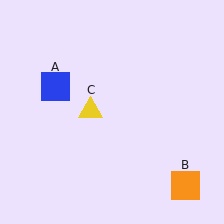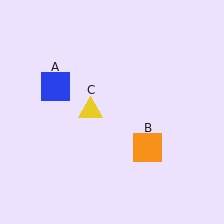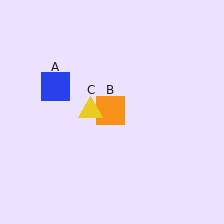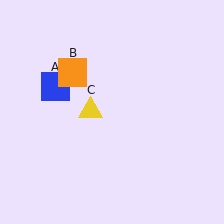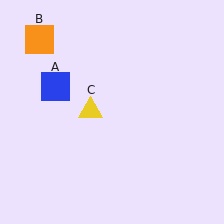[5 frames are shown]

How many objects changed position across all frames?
1 object changed position: orange square (object B).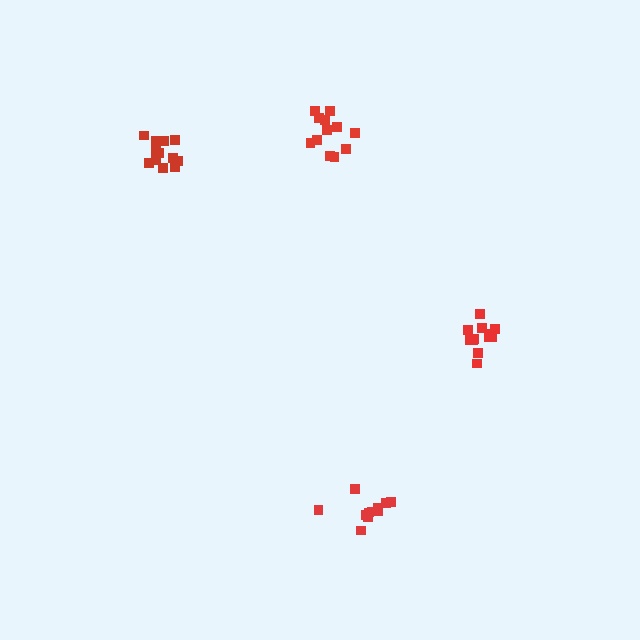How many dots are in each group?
Group 1: 13 dots, Group 2: 11 dots, Group 3: 12 dots, Group 4: 12 dots (48 total).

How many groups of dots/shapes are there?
There are 4 groups.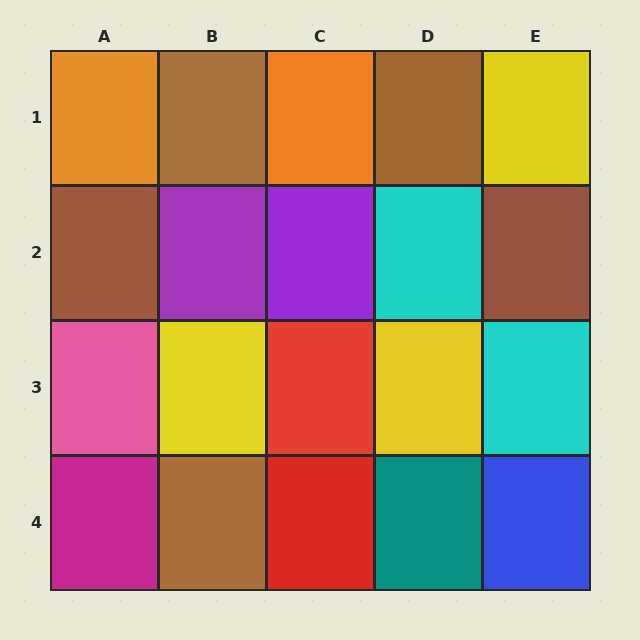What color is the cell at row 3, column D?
Yellow.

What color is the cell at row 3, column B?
Yellow.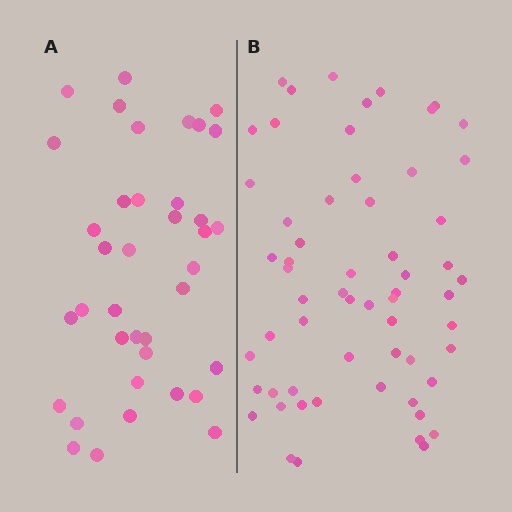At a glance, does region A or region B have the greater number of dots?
Region B (the right region) has more dots.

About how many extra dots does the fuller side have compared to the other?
Region B has approximately 20 more dots than region A.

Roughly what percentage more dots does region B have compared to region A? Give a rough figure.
About 60% more.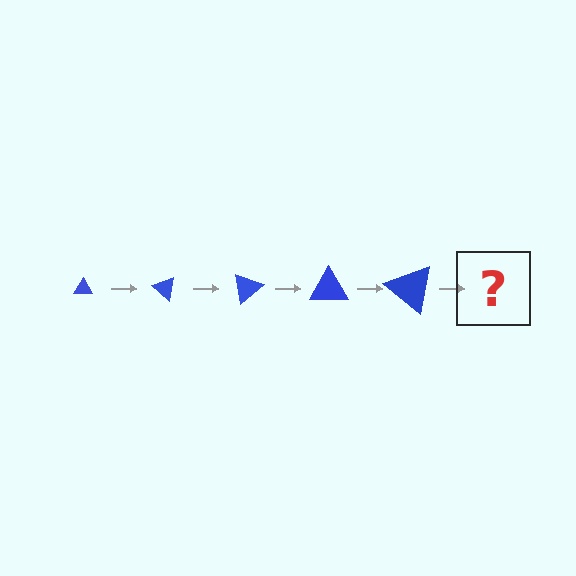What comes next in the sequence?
The next element should be a triangle, larger than the previous one and rotated 200 degrees from the start.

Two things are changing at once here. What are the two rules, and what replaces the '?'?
The two rules are that the triangle grows larger each step and it rotates 40 degrees each step. The '?' should be a triangle, larger than the previous one and rotated 200 degrees from the start.